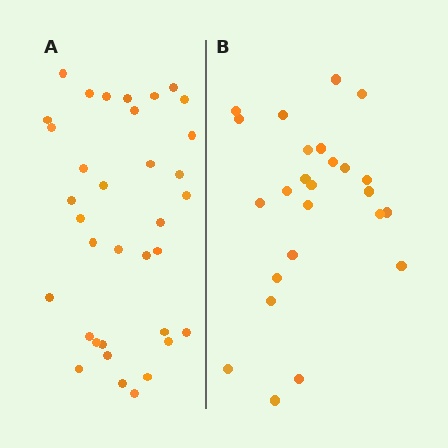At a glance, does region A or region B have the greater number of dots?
Region A (the left region) has more dots.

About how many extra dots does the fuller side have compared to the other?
Region A has roughly 10 or so more dots than region B.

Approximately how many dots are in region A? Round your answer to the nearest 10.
About 40 dots. (The exact count is 35, which rounds to 40.)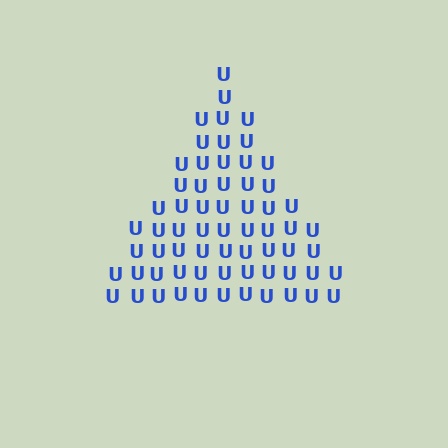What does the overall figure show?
The overall figure shows a triangle.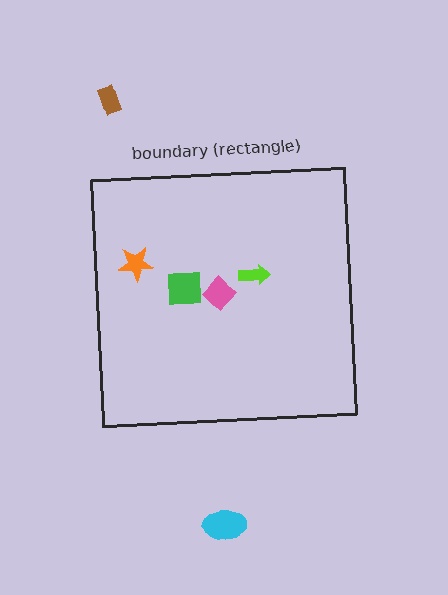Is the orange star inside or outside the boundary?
Inside.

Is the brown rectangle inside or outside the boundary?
Outside.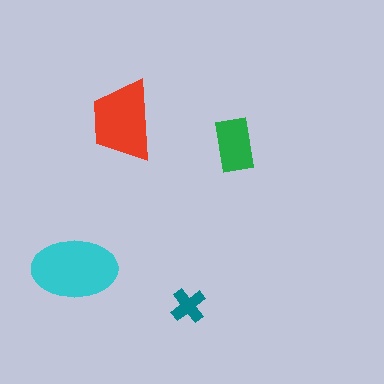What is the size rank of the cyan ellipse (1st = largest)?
1st.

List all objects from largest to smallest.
The cyan ellipse, the red trapezoid, the green rectangle, the teal cross.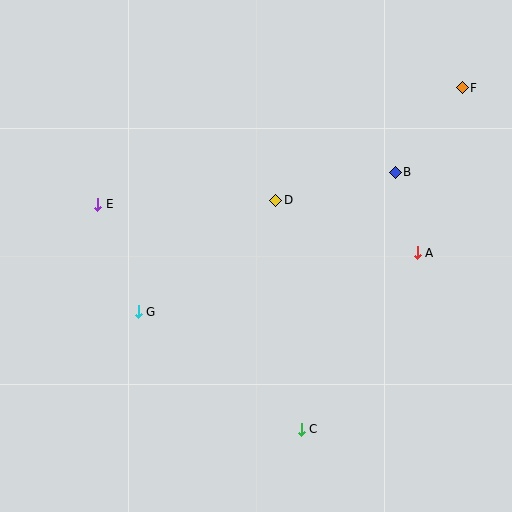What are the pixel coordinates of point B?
Point B is at (395, 172).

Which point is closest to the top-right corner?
Point F is closest to the top-right corner.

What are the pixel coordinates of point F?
Point F is at (462, 88).